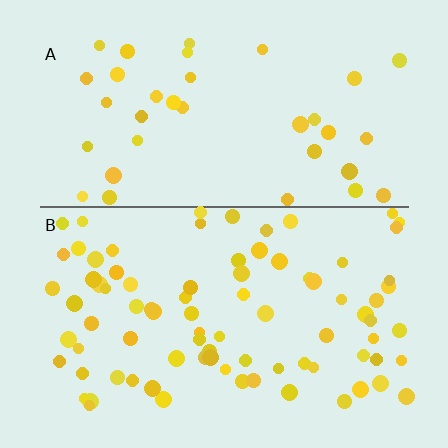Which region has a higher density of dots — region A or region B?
B (the bottom).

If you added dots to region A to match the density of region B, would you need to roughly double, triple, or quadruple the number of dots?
Approximately double.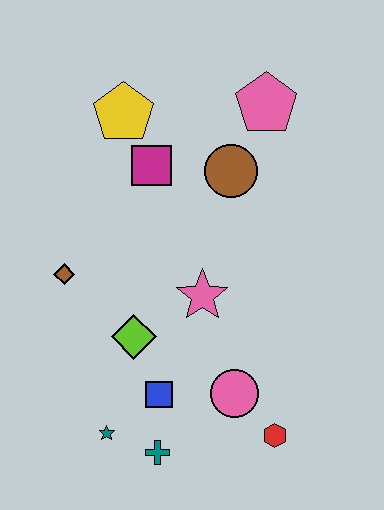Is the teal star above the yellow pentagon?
No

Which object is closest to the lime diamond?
The blue square is closest to the lime diamond.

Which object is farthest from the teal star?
The pink pentagon is farthest from the teal star.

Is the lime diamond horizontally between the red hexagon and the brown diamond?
Yes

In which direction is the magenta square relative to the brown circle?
The magenta square is to the left of the brown circle.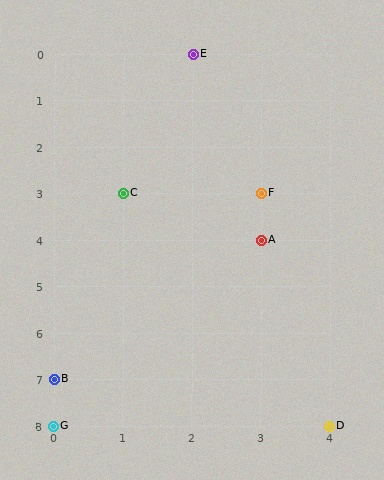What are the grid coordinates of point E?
Point E is at grid coordinates (2, 0).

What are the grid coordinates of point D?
Point D is at grid coordinates (4, 8).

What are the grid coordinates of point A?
Point A is at grid coordinates (3, 4).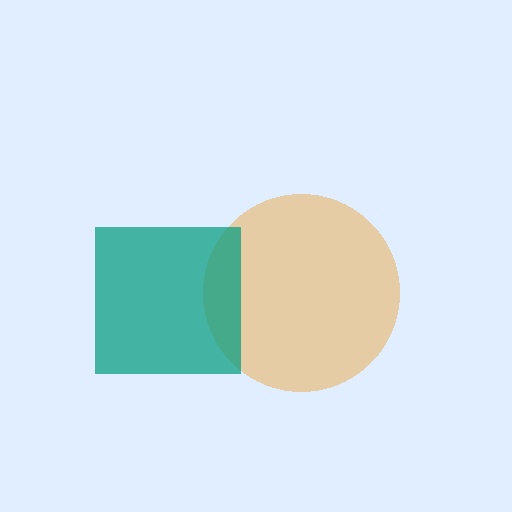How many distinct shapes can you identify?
There are 2 distinct shapes: an orange circle, a teal square.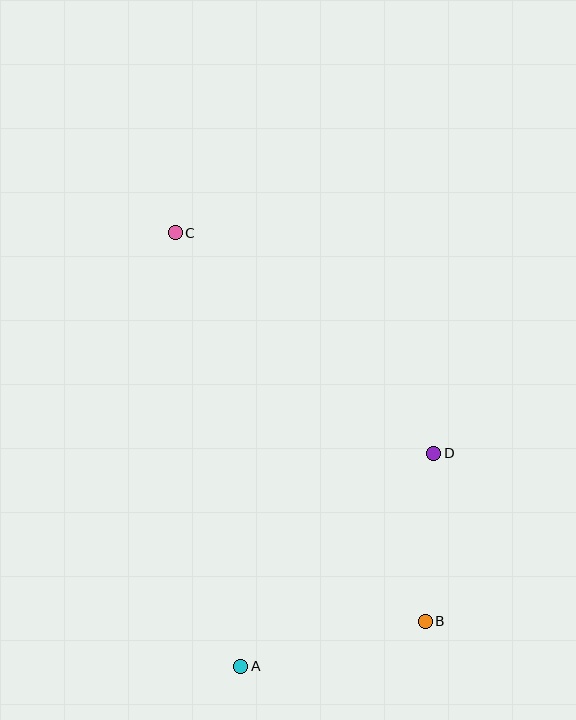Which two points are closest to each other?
Points B and D are closest to each other.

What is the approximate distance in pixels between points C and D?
The distance between C and D is approximately 340 pixels.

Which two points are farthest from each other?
Points B and C are farthest from each other.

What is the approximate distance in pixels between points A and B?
The distance between A and B is approximately 190 pixels.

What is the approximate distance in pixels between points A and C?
The distance between A and C is approximately 438 pixels.